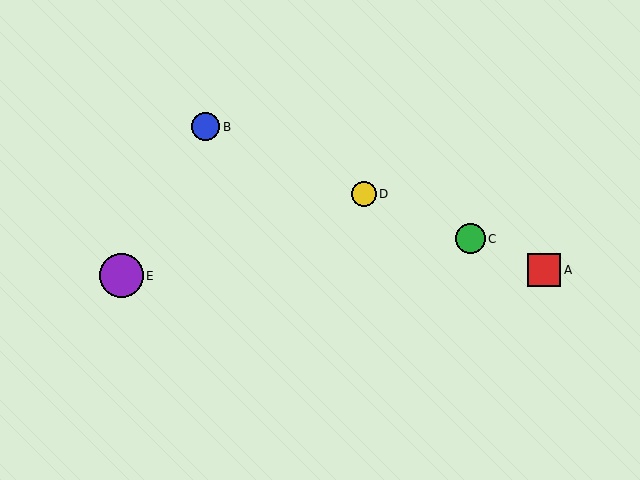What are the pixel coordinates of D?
Object D is at (364, 194).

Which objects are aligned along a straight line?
Objects A, B, C, D are aligned along a straight line.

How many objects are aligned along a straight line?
4 objects (A, B, C, D) are aligned along a straight line.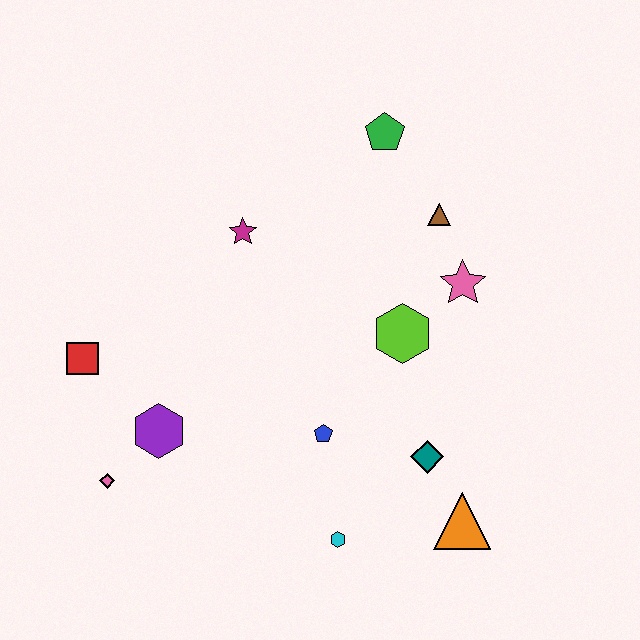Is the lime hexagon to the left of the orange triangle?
Yes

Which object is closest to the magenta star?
The green pentagon is closest to the magenta star.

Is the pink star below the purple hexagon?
No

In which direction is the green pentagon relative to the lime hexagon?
The green pentagon is above the lime hexagon.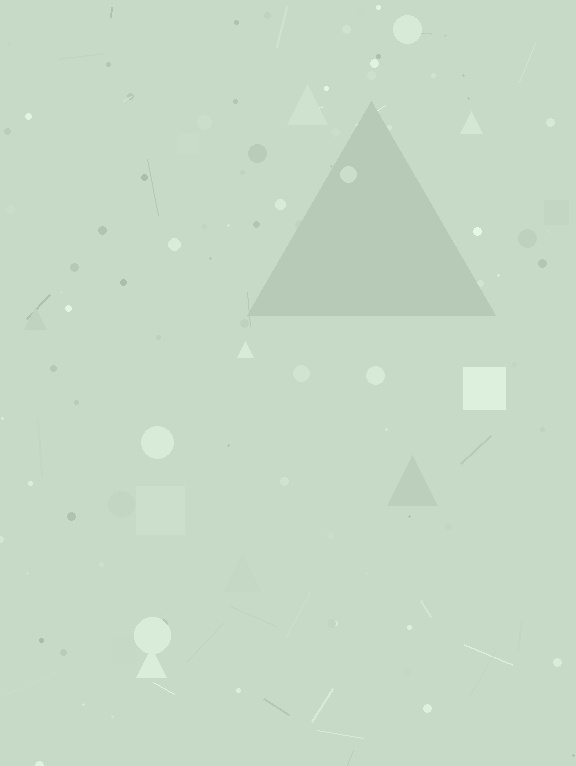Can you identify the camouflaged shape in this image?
The camouflaged shape is a triangle.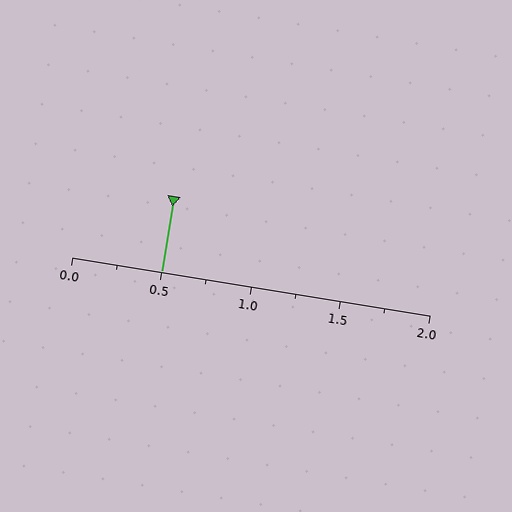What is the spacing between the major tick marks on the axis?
The major ticks are spaced 0.5 apart.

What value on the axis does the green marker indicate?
The marker indicates approximately 0.5.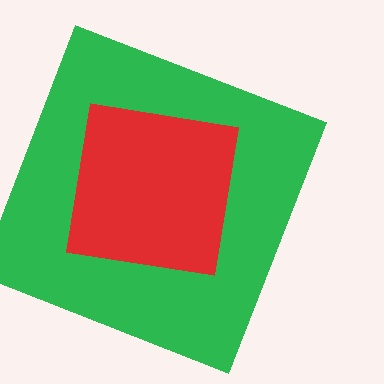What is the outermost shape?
The green square.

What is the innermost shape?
The red square.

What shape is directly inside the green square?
The red square.